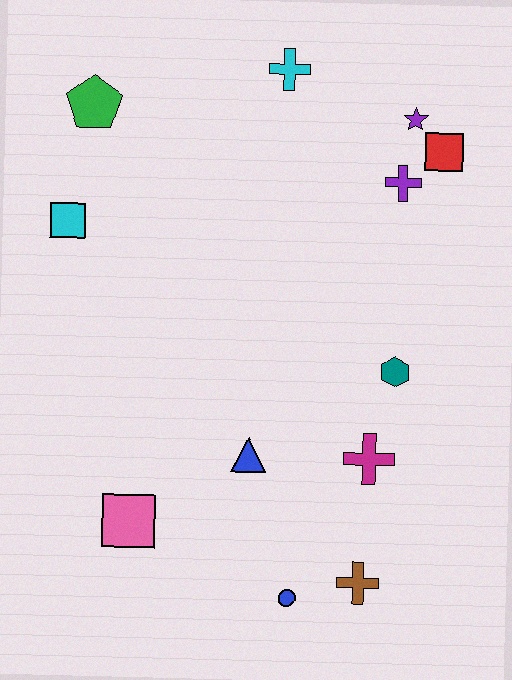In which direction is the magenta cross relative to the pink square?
The magenta cross is to the right of the pink square.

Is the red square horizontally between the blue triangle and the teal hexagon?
No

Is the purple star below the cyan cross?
Yes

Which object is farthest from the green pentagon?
The brown cross is farthest from the green pentagon.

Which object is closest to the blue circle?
The brown cross is closest to the blue circle.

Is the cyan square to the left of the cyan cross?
Yes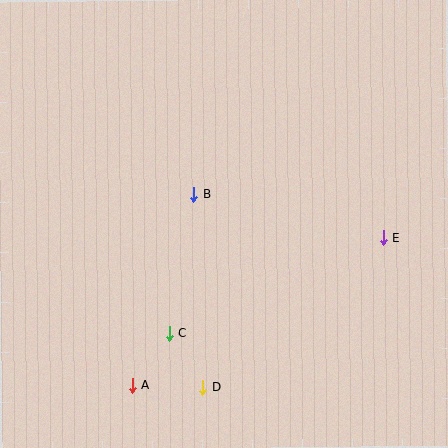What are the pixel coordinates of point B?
Point B is at (193, 195).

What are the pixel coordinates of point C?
Point C is at (169, 334).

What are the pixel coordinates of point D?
Point D is at (203, 387).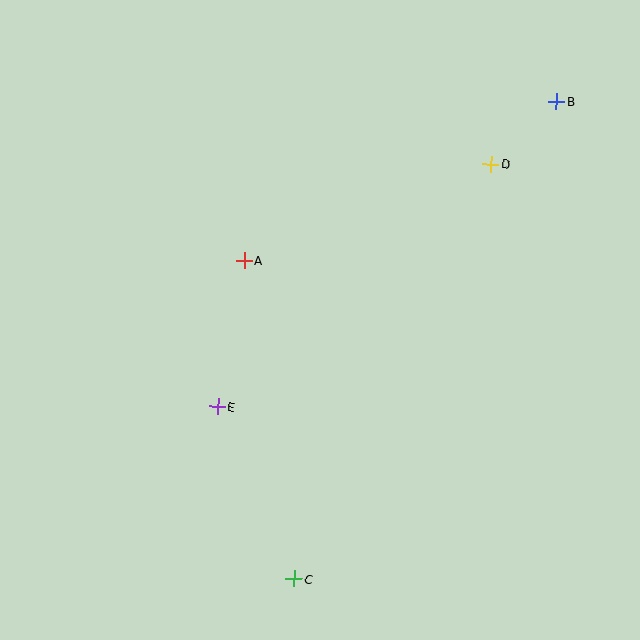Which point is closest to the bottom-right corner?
Point C is closest to the bottom-right corner.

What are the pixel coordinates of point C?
Point C is at (294, 579).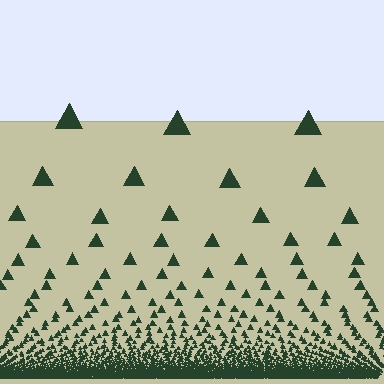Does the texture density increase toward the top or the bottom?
Density increases toward the bottom.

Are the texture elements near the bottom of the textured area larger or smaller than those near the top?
Smaller. The gradient is inverted — elements near the bottom are smaller and denser.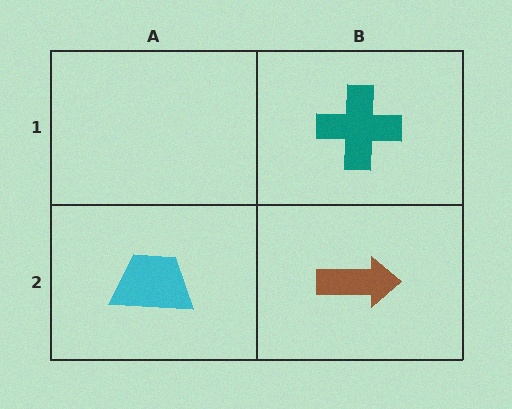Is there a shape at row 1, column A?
No, that cell is empty.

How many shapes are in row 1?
1 shape.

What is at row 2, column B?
A brown arrow.